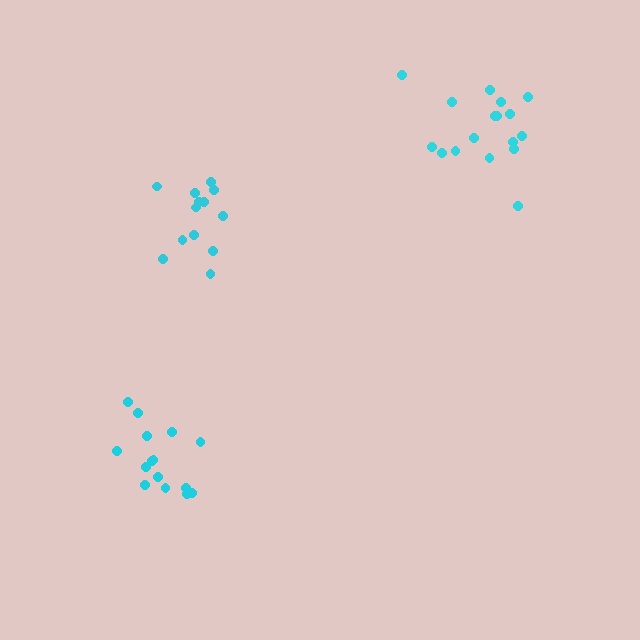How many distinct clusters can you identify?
There are 3 distinct clusters.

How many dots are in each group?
Group 1: 15 dots, Group 2: 13 dots, Group 3: 17 dots (45 total).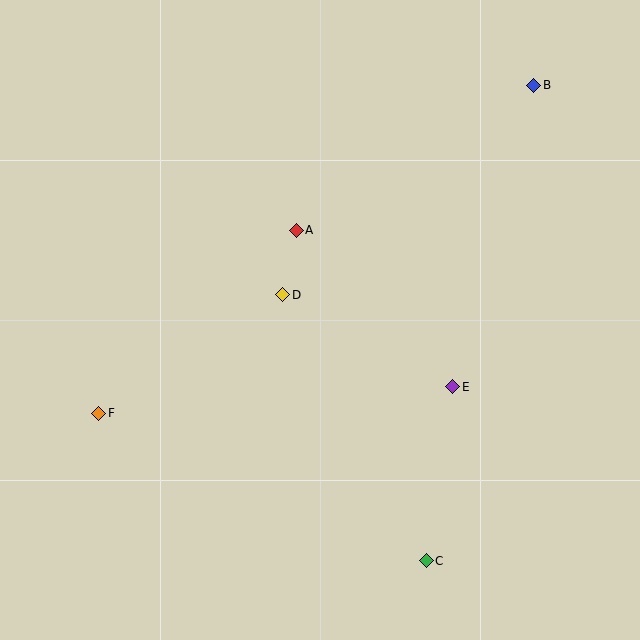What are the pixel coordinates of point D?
Point D is at (283, 295).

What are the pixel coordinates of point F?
Point F is at (99, 413).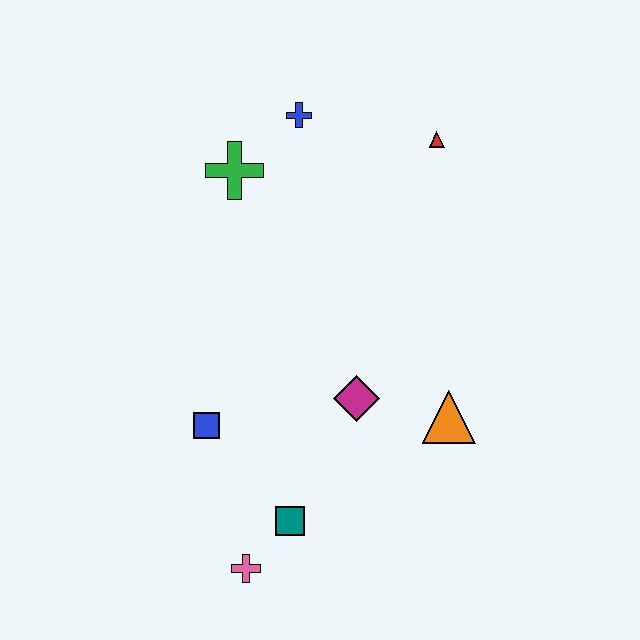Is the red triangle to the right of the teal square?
Yes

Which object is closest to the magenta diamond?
The orange triangle is closest to the magenta diamond.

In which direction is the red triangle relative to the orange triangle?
The red triangle is above the orange triangle.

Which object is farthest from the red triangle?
The pink cross is farthest from the red triangle.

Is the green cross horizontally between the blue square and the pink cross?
Yes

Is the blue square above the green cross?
No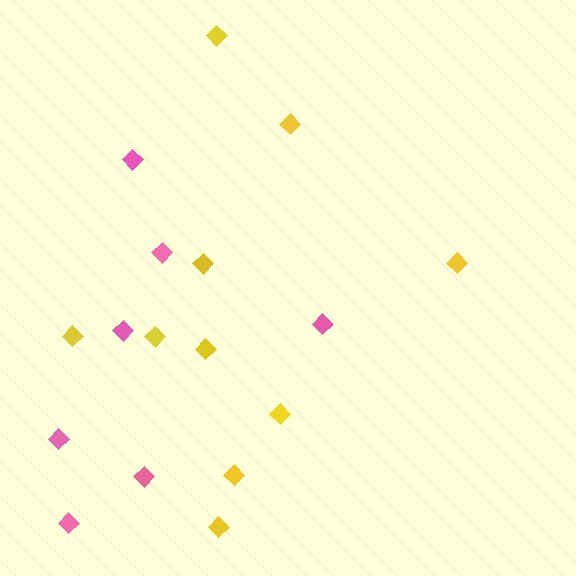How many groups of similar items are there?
There are 2 groups: one group of pink diamonds (7) and one group of yellow diamonds (10).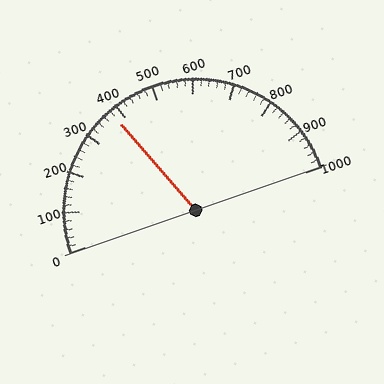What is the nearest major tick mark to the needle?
The nearest major tick mark is 400.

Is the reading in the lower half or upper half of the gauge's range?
The reading is in the lower half of the range (0 to 1000).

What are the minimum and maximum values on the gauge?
The gauge ranges from 0 to 1000.